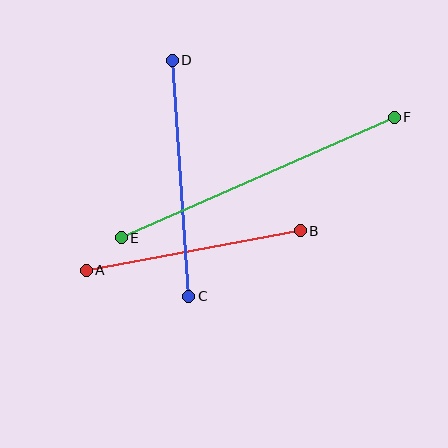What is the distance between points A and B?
The distance is approximately 218 pixels.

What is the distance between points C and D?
The distance is approximately 237 pixels.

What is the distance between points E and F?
The distance is approximately 298 pixels.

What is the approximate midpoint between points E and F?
The midpoint is at approximately (258, 177) pixels.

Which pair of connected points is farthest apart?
Points E and F are farthest apart.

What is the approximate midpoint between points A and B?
The midpoint is at approximately (193, 251) pixels.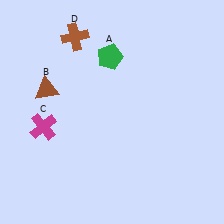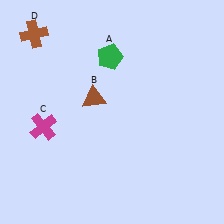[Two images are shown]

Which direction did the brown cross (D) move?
The brown cross (D) moved left.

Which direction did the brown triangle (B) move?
The brown triangle (B) moved right.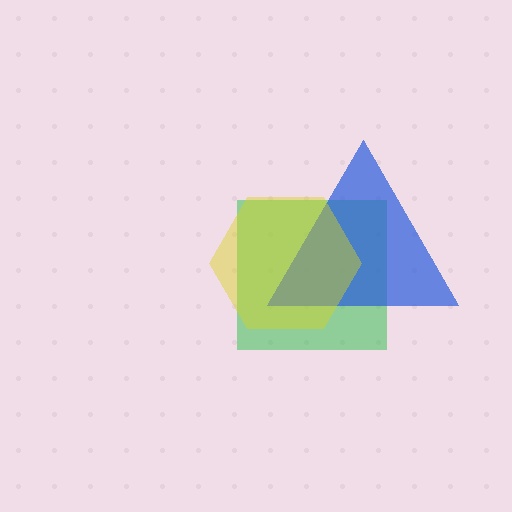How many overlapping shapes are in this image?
There are 3 overlapping shapes in the image.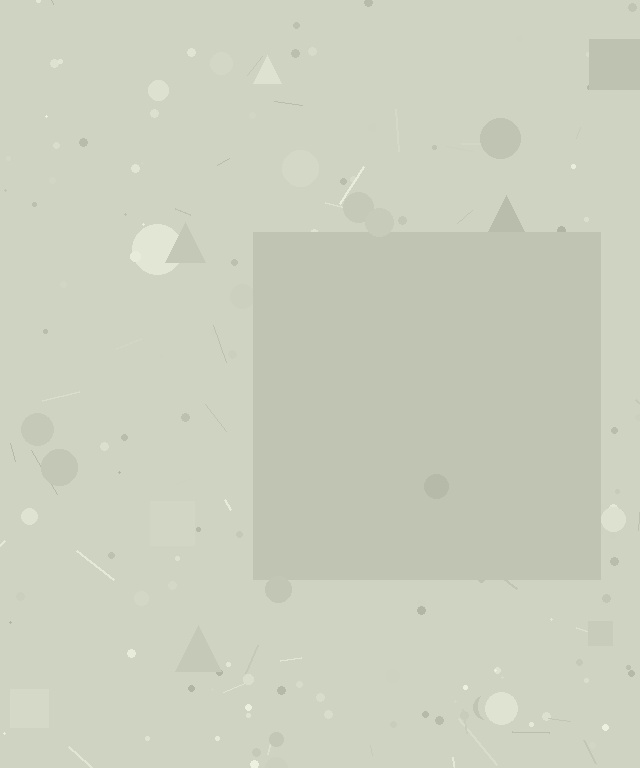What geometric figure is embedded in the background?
A square is embedded in the background.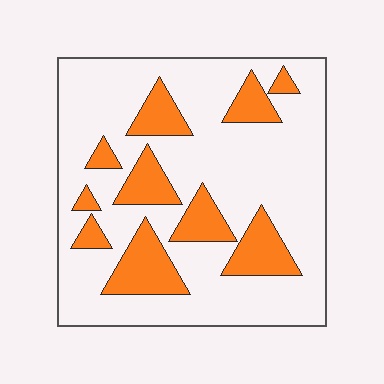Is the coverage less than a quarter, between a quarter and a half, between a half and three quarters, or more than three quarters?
Less than a quarter.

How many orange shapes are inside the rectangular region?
10.